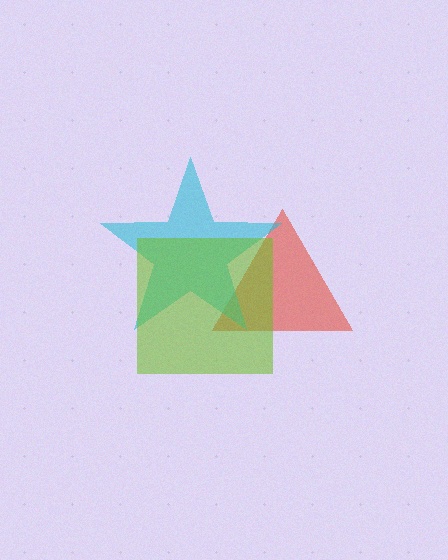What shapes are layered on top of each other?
The layered shapes are: a red triangle, a cyan star, a lime square.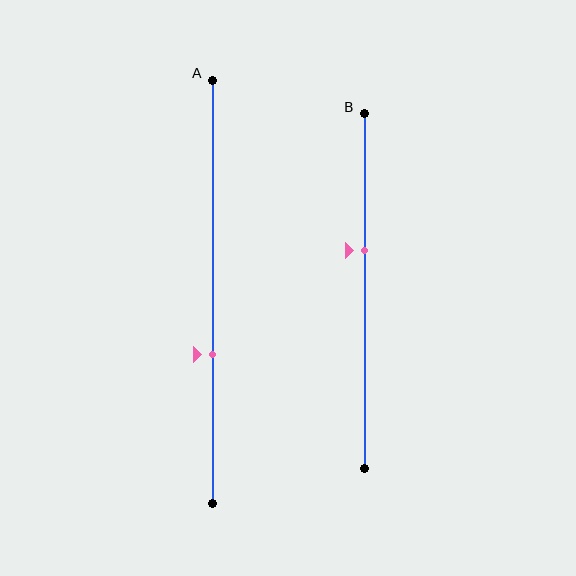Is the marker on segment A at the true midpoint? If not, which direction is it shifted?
No, the marker on segment A is shifted downward by about 15% of the segment length.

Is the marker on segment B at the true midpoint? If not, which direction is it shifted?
No, the marker on segment B is shifted upward by about 12% of the segment length.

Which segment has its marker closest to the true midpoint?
Segment B has its marker closest to the true midpoint.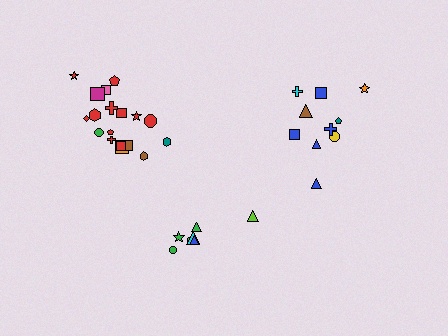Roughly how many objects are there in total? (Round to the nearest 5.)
Roughly 35 objects in total.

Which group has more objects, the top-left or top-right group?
The top-left group.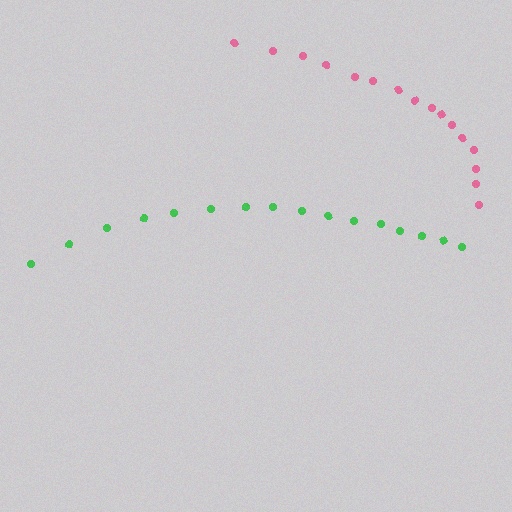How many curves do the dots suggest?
There are 2 distinct paths.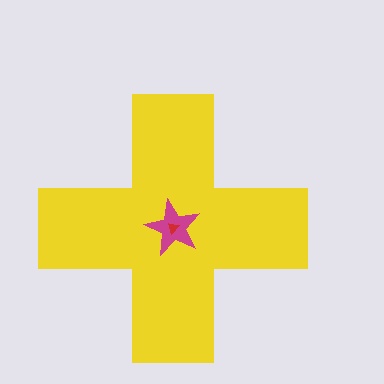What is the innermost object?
The red triangle.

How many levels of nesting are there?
3.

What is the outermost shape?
The yellow cross.